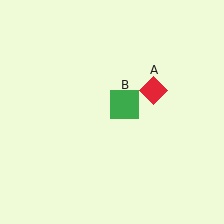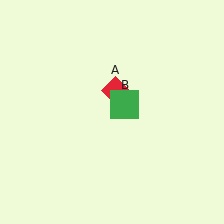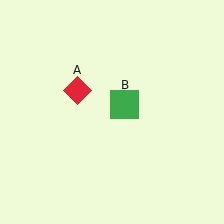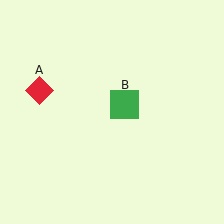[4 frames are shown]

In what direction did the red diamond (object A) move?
The red diamond (object A) moved left.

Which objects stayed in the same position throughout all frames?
Green square (object B) remained stationary.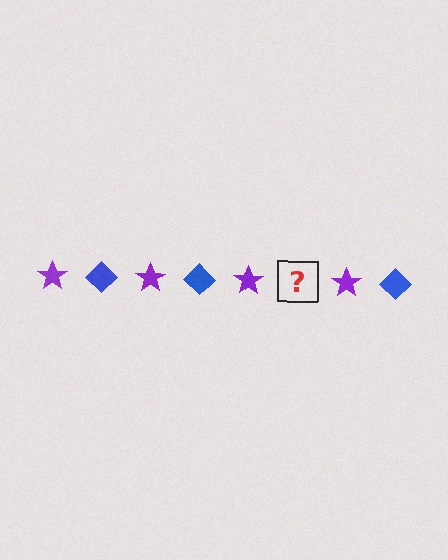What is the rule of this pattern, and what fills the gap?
The rule is that the pattern alternates between purple star and blue diamond. The gap should be filled with a blue diamond.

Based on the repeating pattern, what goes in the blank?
The blank should be a blue diamond.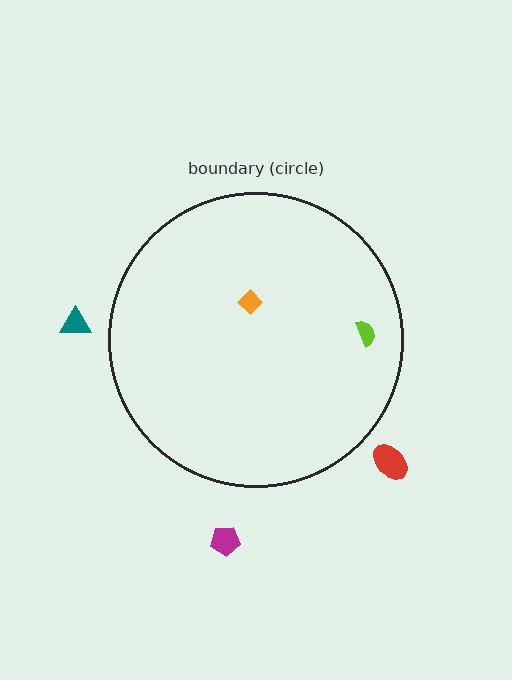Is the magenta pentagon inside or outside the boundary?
Outside.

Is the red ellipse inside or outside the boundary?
Outside.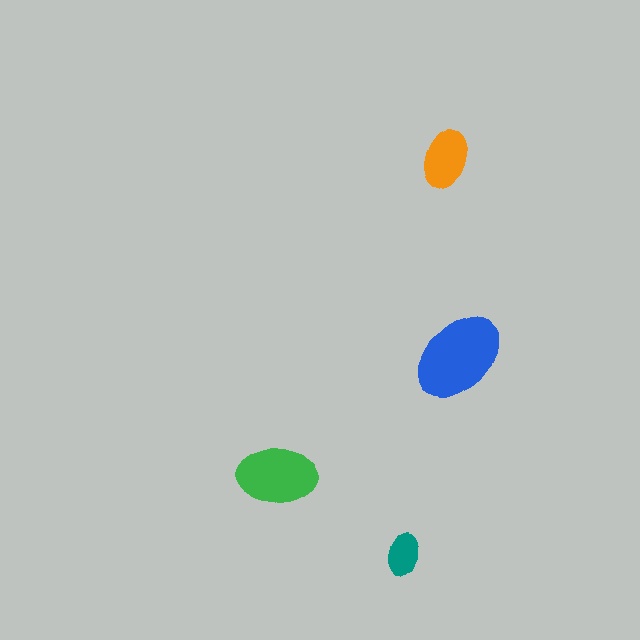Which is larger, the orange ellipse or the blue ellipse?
The blue one.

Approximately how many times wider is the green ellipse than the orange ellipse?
About 1.5 times wider.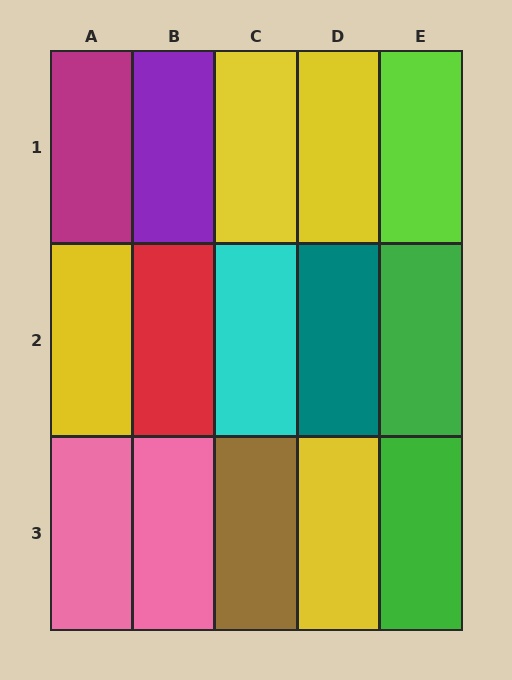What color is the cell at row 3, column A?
Pink.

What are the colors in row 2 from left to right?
Yellow, red, cyan, teal, green.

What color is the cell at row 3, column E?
Green.